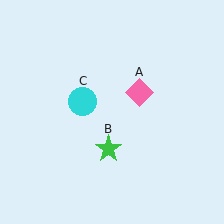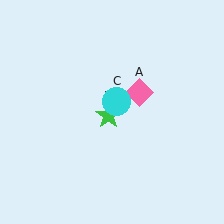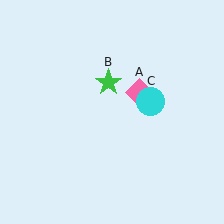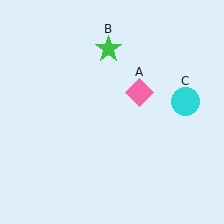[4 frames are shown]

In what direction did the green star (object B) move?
The green star (object B) moved up.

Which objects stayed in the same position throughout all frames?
Pink diamond (object A) remained stationary.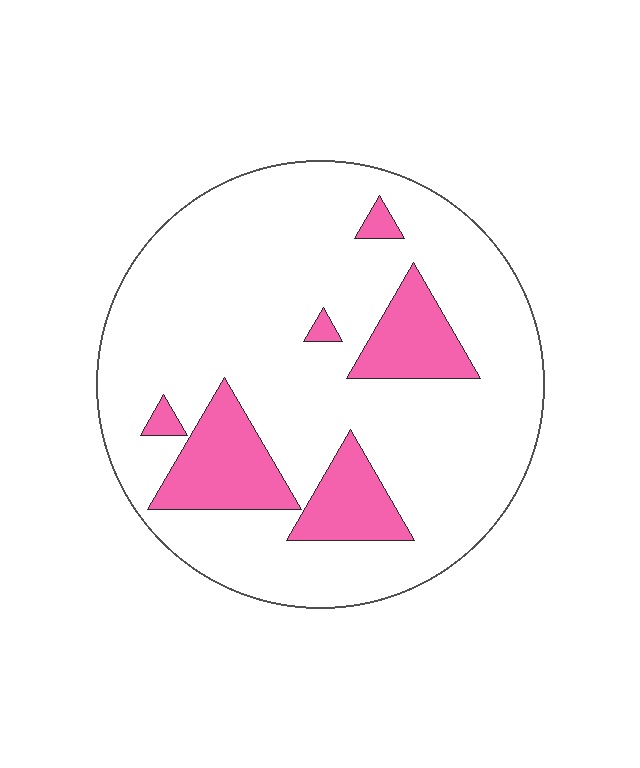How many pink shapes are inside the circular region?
6.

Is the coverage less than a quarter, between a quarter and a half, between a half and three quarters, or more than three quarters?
Less than a quarter.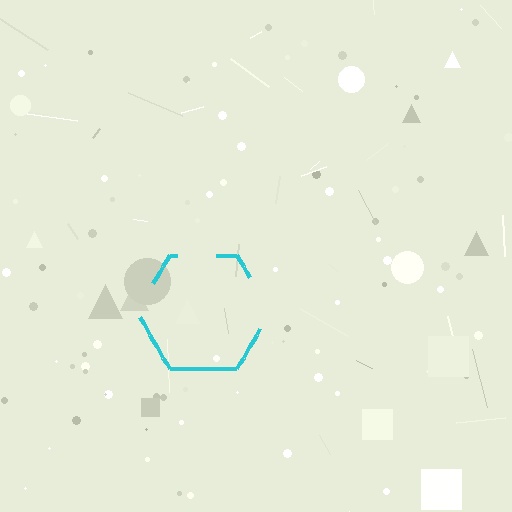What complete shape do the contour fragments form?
The contour fragments form a hexagon.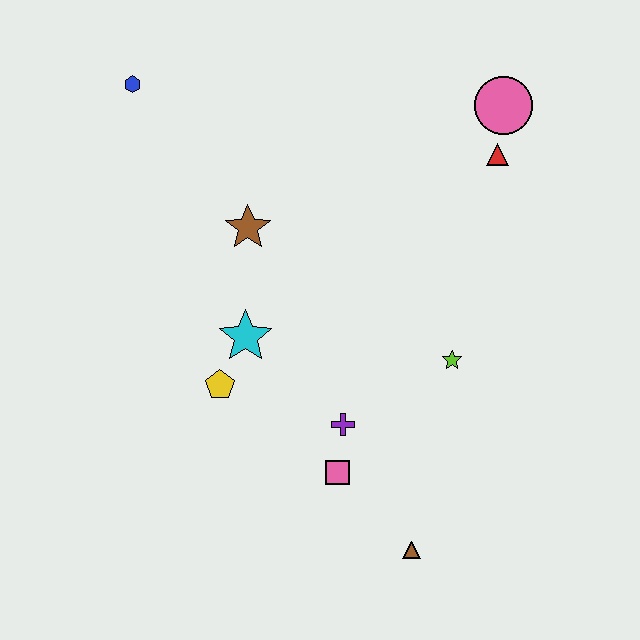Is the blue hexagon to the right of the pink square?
No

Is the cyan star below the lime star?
No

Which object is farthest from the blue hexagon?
The brown triangle is farthest from the blue hexagon.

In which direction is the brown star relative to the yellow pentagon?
The brown star is above the yellow pentagon.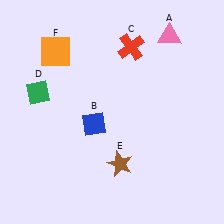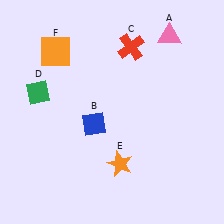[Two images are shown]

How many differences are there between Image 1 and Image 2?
There is 1 difference between the two images.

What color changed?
The star (E) changed from brown in Image 1 to orange in Image 2.